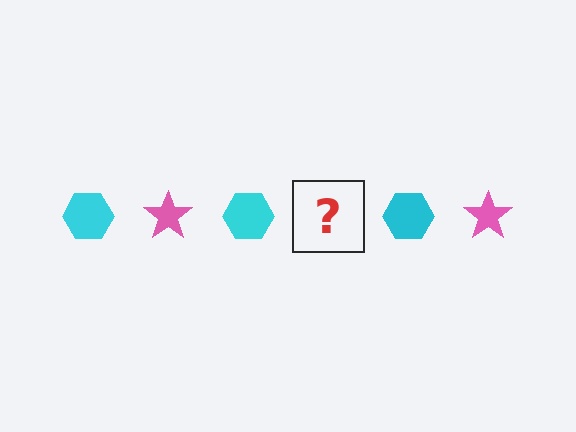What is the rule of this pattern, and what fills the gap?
The rule is that the pattern alternates between cyan hexagon and pink star. The gap should be filled with a pink star.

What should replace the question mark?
The question mark should be replaced with a pink star.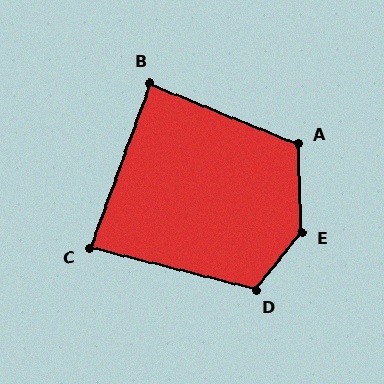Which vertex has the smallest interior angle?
C, at approximately 84 degrees.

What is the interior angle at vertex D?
Approximately 114 degrees (obtuse).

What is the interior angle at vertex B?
Approximately 88 degrees (approximately right).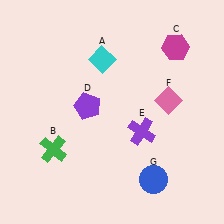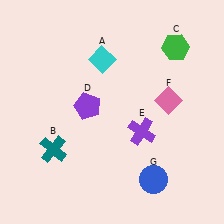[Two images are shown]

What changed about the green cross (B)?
In Image 1, B is green. In Image 2, it changed to teal.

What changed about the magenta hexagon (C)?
In Image 1, C is magenta. In Image 2, it changed to green.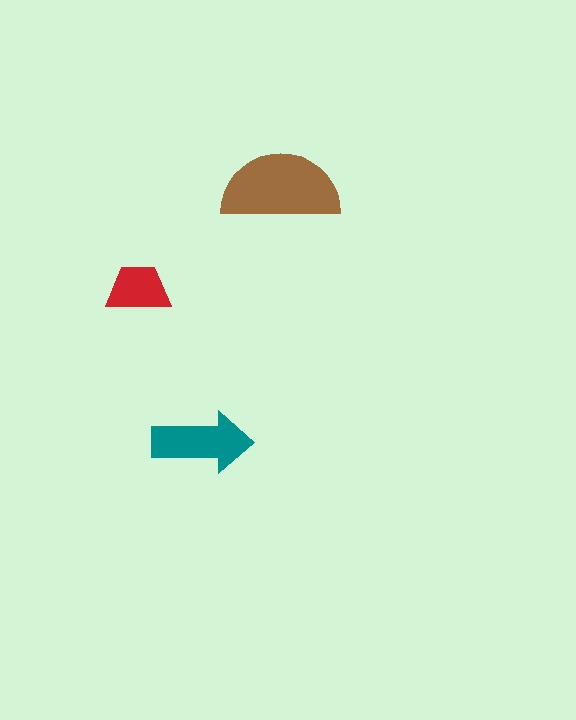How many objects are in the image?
There are 3 objects in the image.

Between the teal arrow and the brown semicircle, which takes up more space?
The brown semicircle.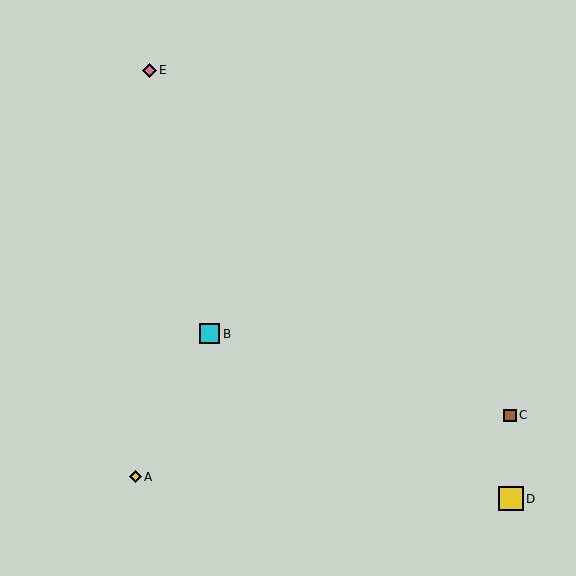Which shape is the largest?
The yellow square (labeled D) is the largest.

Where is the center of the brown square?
The center of the brown square is at (510, 415).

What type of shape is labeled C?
Shape C is a brown square.